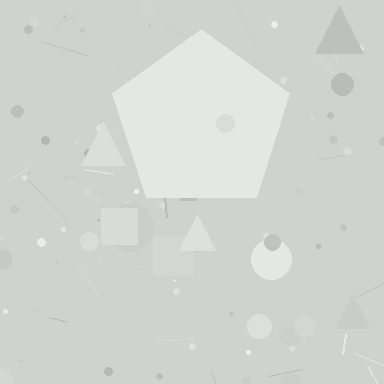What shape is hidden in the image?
A pentagon is hidden in the image.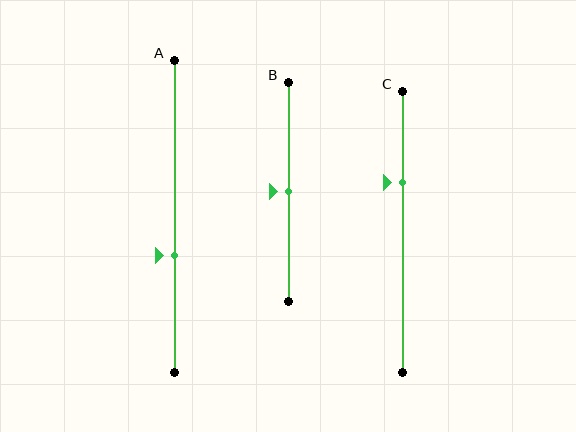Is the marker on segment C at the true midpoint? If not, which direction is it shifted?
No, the marker on segment C is shifted upward by about 18% of the segment length.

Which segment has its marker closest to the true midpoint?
Segment B has its marker closest to the true midpoint.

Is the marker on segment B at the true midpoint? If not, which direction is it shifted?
Yes, the marker on segment B is at the true midpoint.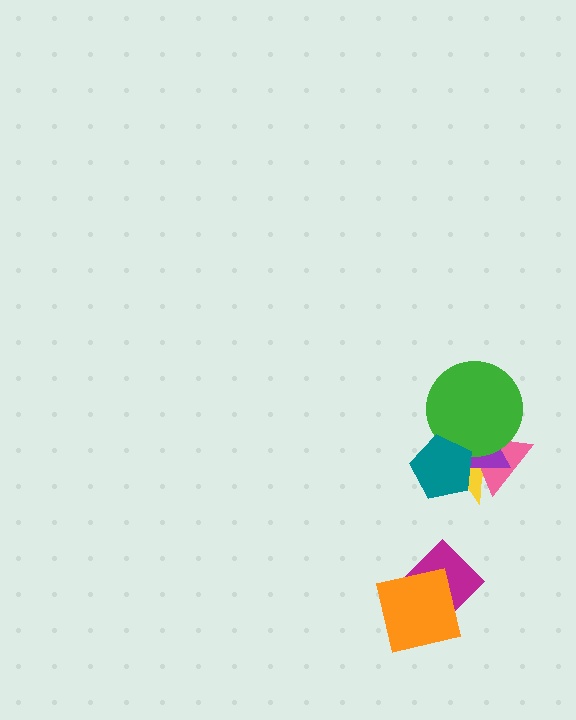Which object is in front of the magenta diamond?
The orange square is in front of the magenta diamond.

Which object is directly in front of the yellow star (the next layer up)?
The pink triangle is directly in front of the yellow star.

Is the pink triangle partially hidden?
Yes, it is partially covered by another shape.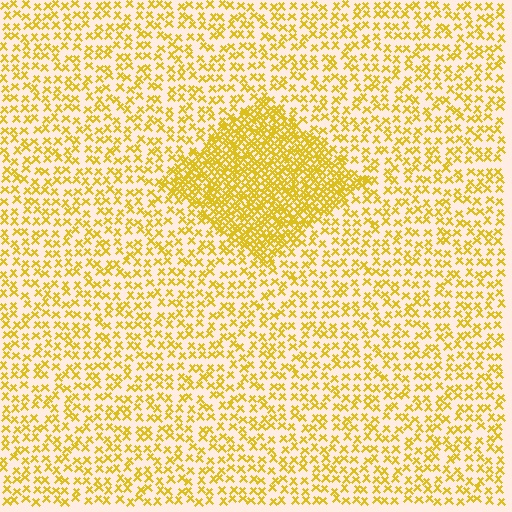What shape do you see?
I see a diamond.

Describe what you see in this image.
The image contains small yellow elements arranged at two different densities. A diamond-shaped region is visible where the elements are more densely packed than the surrounding area.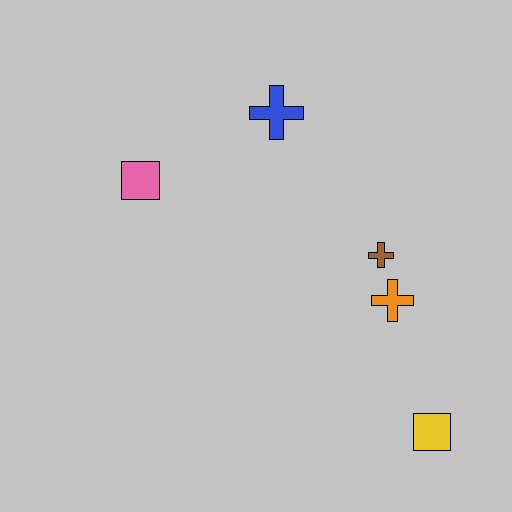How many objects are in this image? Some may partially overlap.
There are 5 objects.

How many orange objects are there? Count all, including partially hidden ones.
There is 1 orange object.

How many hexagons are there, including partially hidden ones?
There are no hexagons.